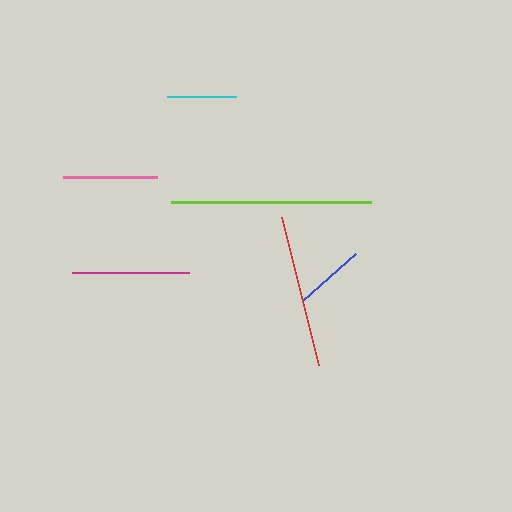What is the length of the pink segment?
The pink segment is approximately 93 pixels long.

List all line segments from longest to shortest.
From longest to shortest: lime, red, magenta, pink, blue, cyan.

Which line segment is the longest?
The lime line is the longest at approximately 200 pixels.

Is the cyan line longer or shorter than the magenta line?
The magenta line is longer than the cyan line.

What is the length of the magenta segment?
The magenta segment is approximately 118 pixels long.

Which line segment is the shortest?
The cyan line is the shortest at approximately 69 pixels.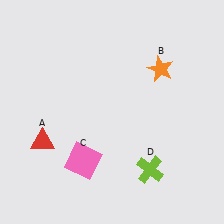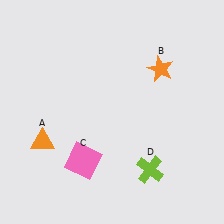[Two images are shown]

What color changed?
The triangle (A) changed from red in Image 1 to orange in Image 2.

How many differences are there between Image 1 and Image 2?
There is 1 difference between the two images.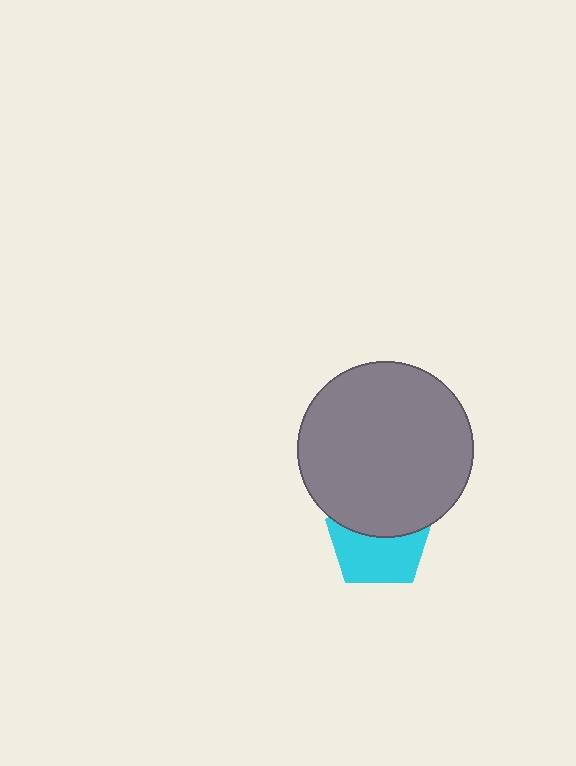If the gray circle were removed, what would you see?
You would see the complete cyan pentagon.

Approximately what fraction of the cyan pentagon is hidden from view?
Roughly 45% of the cyan pentagon is hidden behind the gray circle.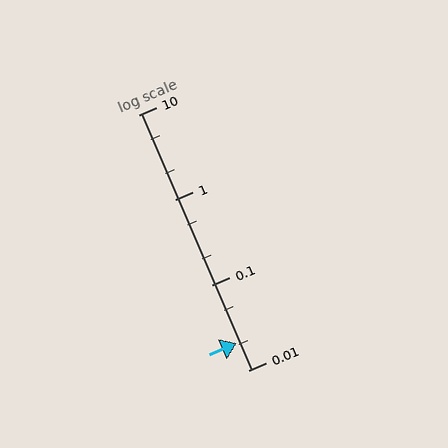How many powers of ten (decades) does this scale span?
The scale spans 3 decades, from 0.01 to 10.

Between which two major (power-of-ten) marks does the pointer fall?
The pointer is between 0.01 and 0.1.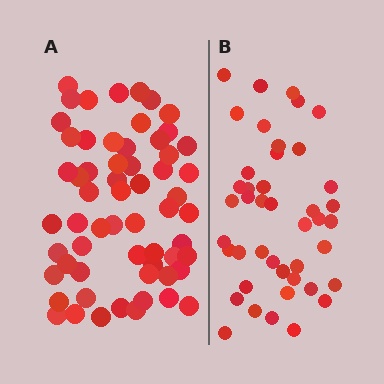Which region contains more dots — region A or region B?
Region A (the left region) has more dots.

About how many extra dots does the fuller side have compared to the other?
Region A has approximately 15 more dots than region B.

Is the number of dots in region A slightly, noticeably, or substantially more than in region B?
Region A has noticeably more, but not dramatically so. The ratio is roughly 1.4 to 1.